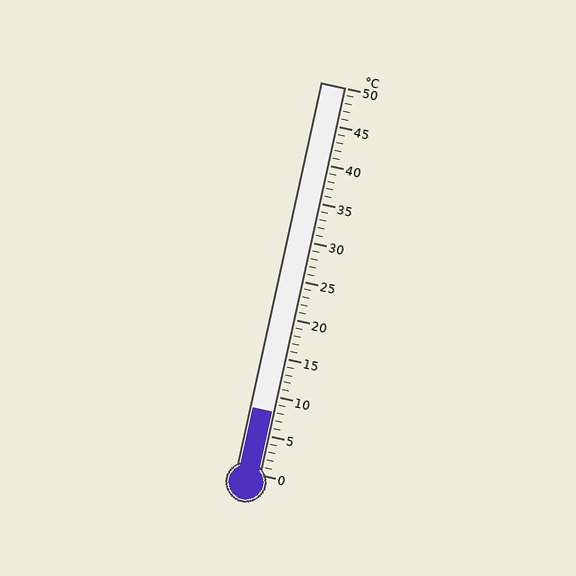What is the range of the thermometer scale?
The thermometer scale ranges from 0°C to 50°C.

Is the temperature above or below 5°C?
The temperature is above 5°C.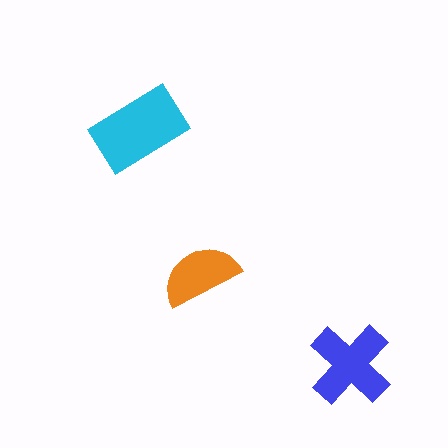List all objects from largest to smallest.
The cyan rectangle, the blue cross, the orange semicircle.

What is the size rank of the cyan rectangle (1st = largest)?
1st.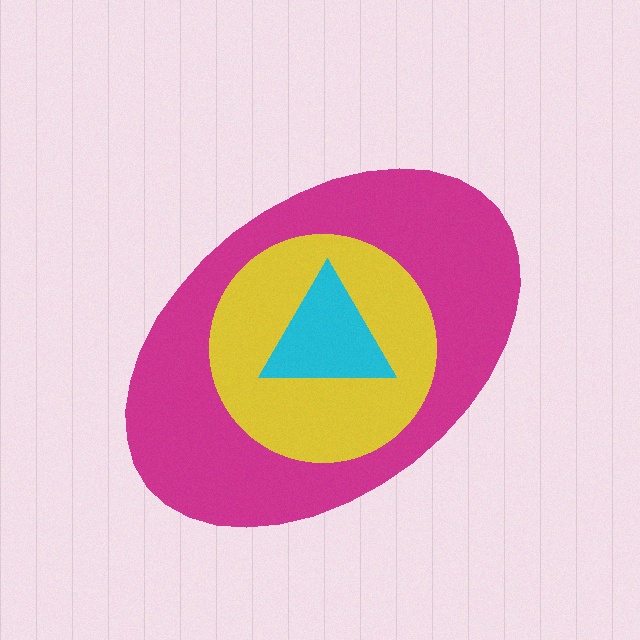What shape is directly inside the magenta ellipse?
The yellow circle.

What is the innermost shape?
The cyan triangle.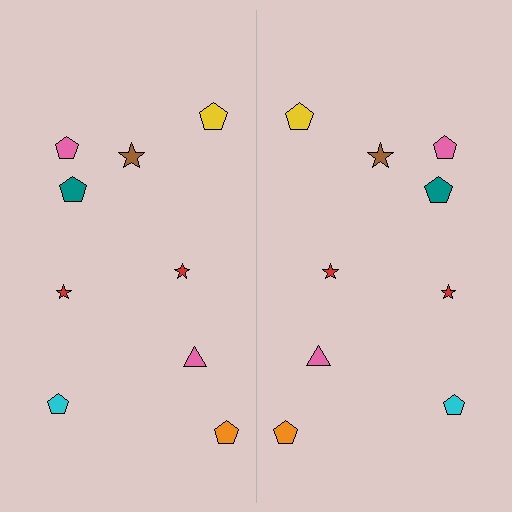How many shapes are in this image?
There are 18 shapes in this image.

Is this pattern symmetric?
Yes, this pattern has bilateral (reflection) symmetry.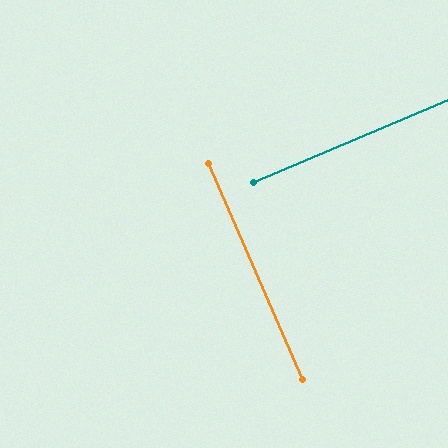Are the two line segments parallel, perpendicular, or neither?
Perpendicular — they meet at approximately 90°.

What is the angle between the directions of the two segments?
Approximately 90 degrees.